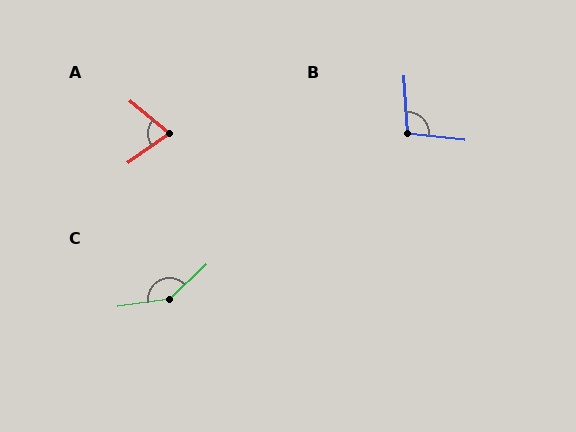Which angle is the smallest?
A, at approximately 75 degrees.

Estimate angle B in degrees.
Approximately 100 degrees.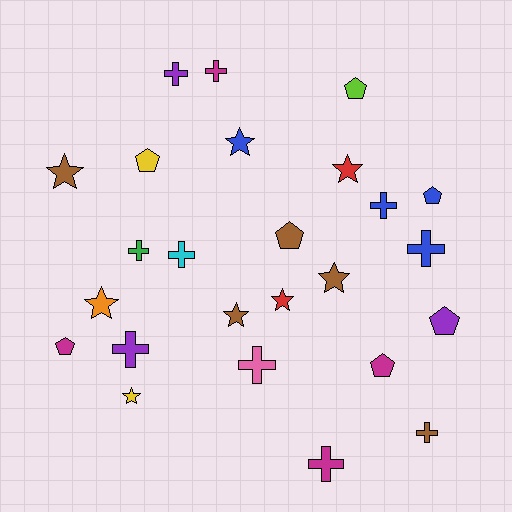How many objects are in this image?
There are 25 objects.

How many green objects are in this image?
There is 1 green object.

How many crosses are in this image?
There are 10 crosses.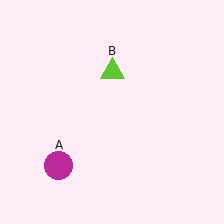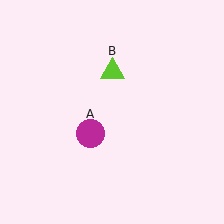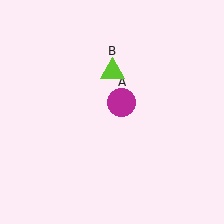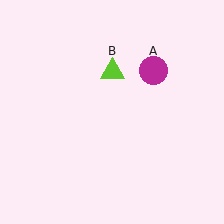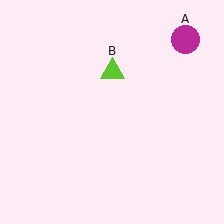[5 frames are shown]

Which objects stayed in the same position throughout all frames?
Lime triangle (object B) remained stationary.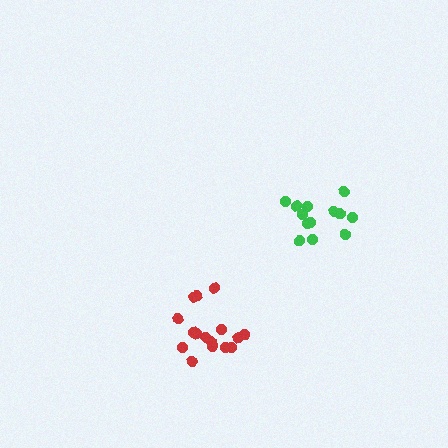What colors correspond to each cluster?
The clusters are colored: red, green.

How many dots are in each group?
Group 1: 16 dots, Group 2: 13 dots (29 total).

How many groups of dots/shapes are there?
There are 2 groups.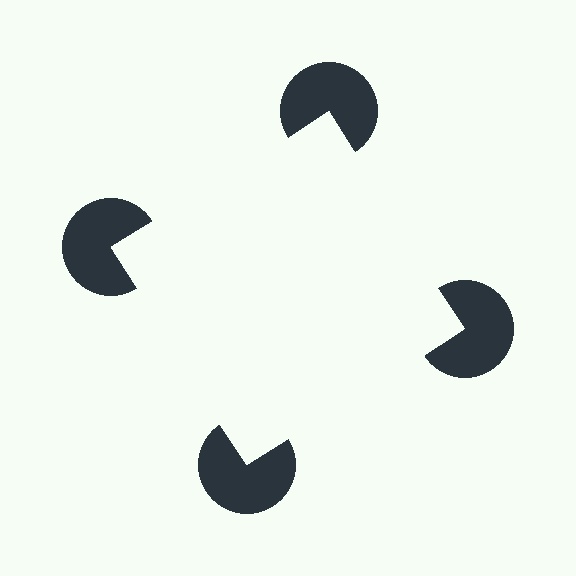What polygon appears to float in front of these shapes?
An illusory square — its edges are inferred from the aligned wedge cuts in the pac-man discs, not physically drawn.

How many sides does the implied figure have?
4 sides.